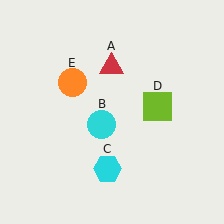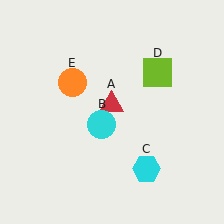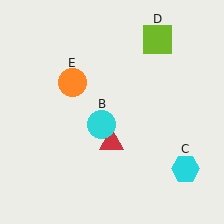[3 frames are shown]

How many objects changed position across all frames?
3 objects changed position: red triangle (object A), cyan hexagon (object C), lime square (object D).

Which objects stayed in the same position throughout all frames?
Cyan circle (object B) and orange circle (object E) remained stationary.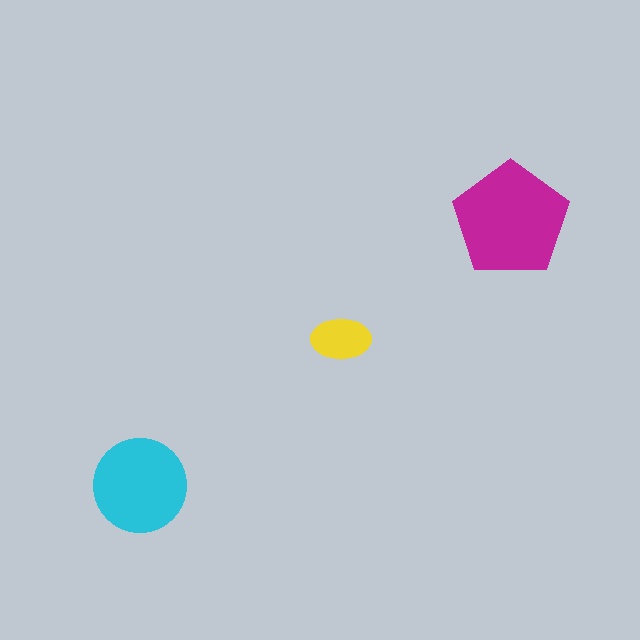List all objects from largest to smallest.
The magenta pentagon, the cyan circle, the yellow ellipse.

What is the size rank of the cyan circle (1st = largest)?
2nd.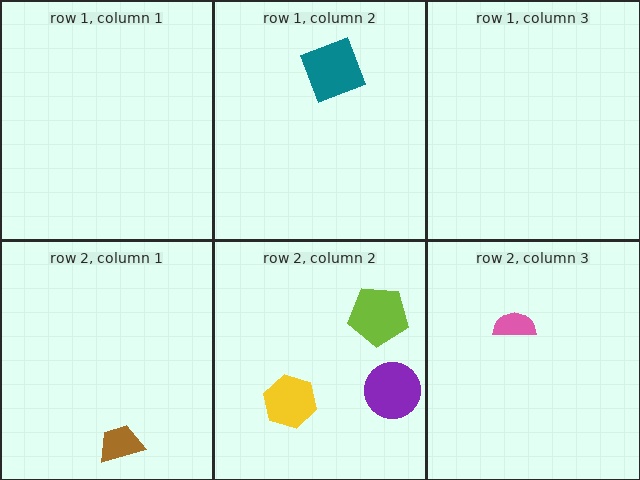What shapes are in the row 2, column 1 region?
The brown trapezoid.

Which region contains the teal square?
The row 1, column 2 region.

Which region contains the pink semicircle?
The row 2, column 3 region.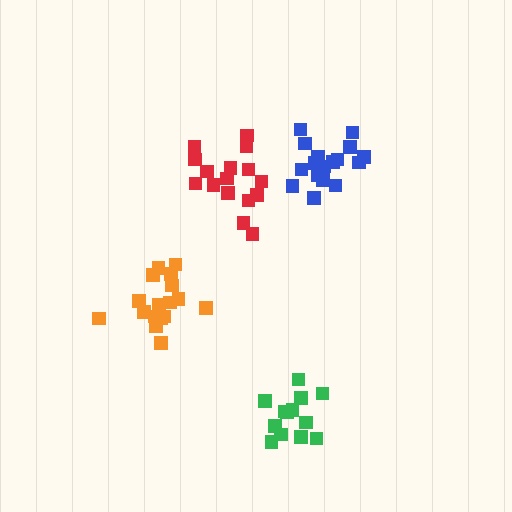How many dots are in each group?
Group 1: 18 dots, Group 2: 16 dots, Group 3: 13 dots, Group 4: 19 dots (66 total).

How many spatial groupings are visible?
There are 4 spatial groupings.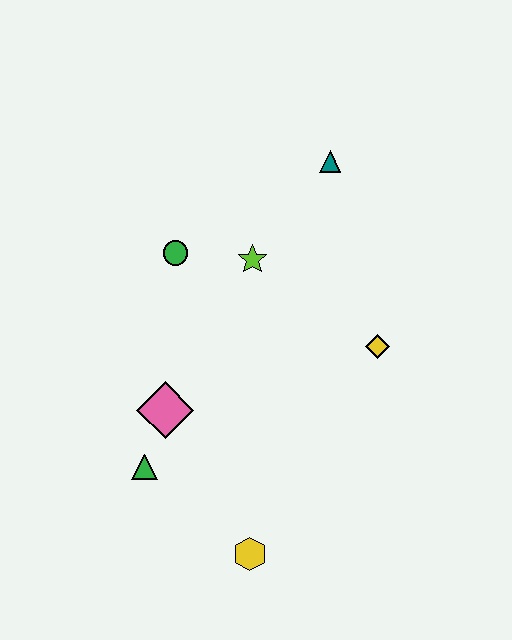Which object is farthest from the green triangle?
The teal triangle is farthest from the green triangle.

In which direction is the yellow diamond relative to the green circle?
The yellow diamond is to the right of the green circle.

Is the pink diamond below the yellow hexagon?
No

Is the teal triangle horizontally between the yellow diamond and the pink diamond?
Yes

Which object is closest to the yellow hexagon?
The green triangle is closest to the yellow hexagon.